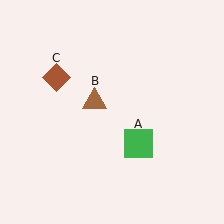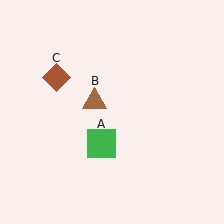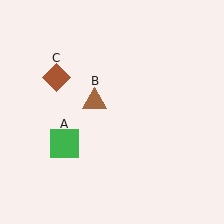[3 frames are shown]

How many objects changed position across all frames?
1 object changed position: green square (object A).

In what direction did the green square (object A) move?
The green square (object A) moved left.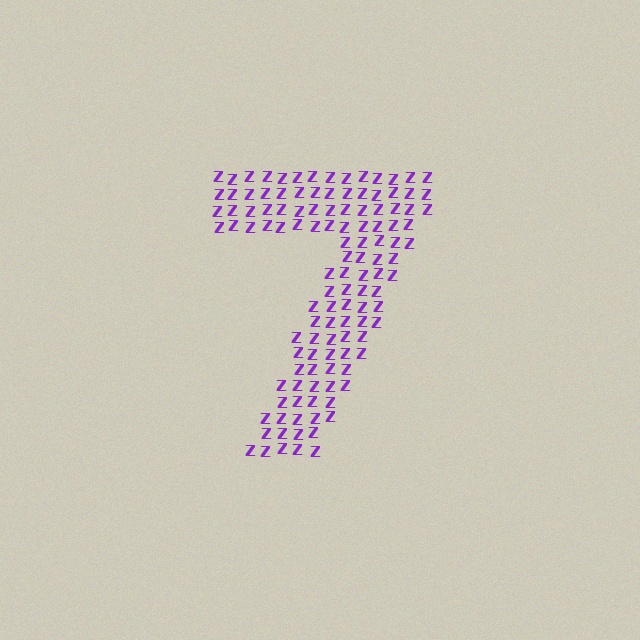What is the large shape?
The large shape is the digit 7.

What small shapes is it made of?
It is made of small letter Z's.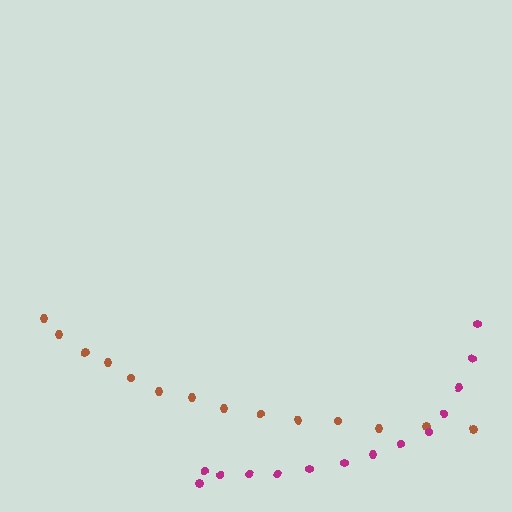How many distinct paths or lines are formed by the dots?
There are 2 distinct paths.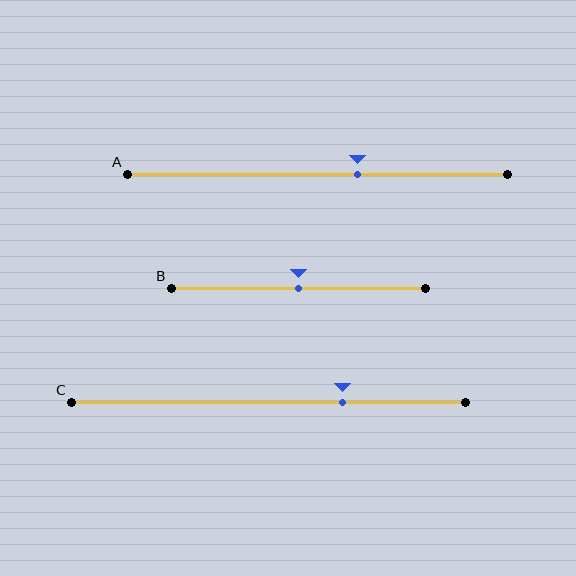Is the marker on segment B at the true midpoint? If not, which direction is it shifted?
Yes, the marker on segment B is at the true midpoint.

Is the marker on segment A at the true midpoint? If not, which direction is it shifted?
No, the marker on segment A is shifted to the right by about 10% of the segment length.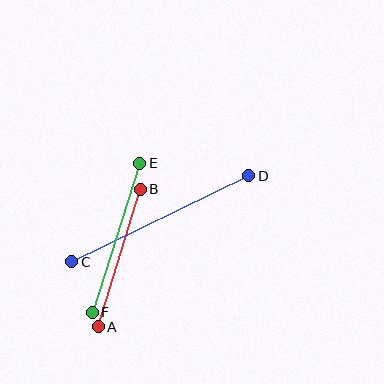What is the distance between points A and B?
The distance is approximately 144 pixels.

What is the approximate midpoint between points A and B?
The midpoint is at approximately (119, 258) pixels.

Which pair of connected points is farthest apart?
Points C and D are farthest apart.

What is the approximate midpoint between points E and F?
The midpoint is at approximately (116, 238) pixels.